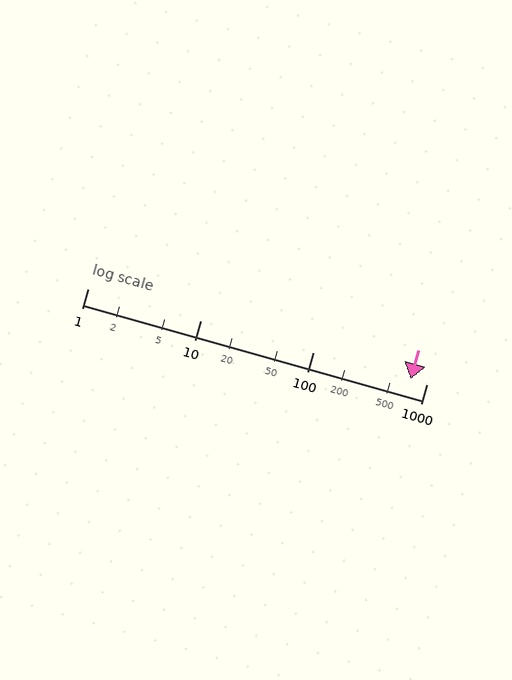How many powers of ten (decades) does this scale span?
The scale spans 3 decades, from 1 to 1000.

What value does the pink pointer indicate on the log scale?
The pointer indicates approximately 730.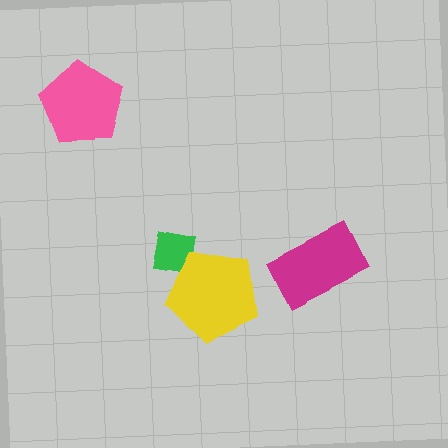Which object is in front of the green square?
The yellow pentagon is in front of the green square.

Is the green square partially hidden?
Yes, it is partially covered by another shape.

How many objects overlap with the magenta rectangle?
0 objects overlap with the magenta rectangle.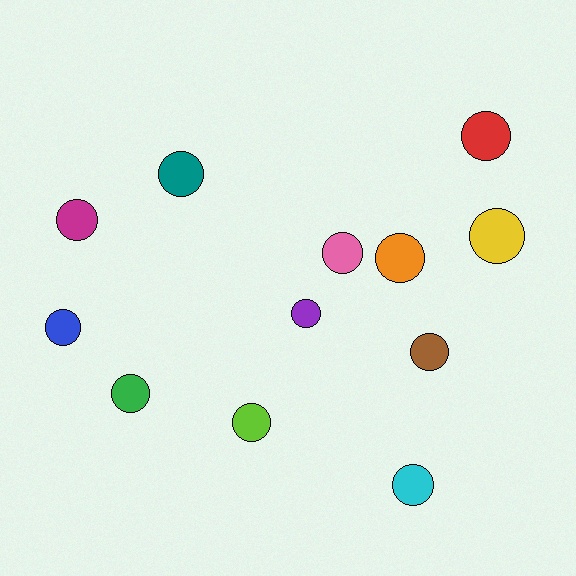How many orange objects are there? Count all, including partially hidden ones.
There is 1 orange object.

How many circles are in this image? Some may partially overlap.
There are 12 circles.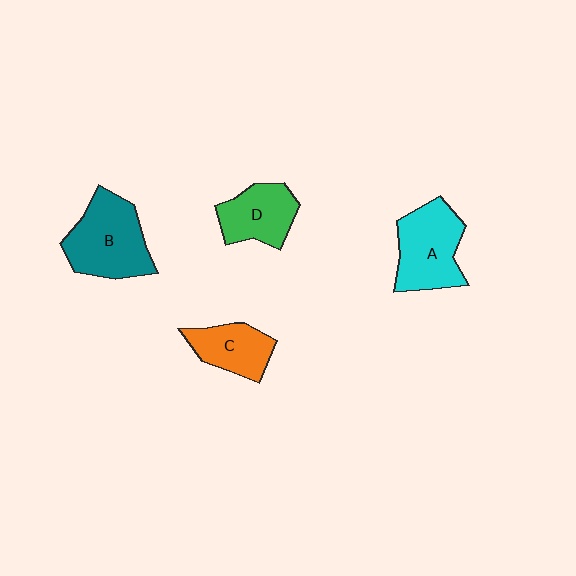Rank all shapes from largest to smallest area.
From largest to smallest: B (teal), A (cyan), D (green), C (orange).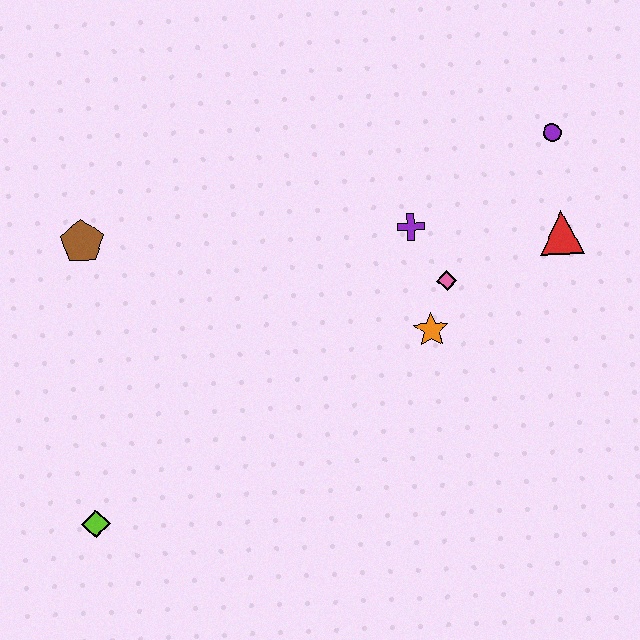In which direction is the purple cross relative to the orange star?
The purple cross is above the orange star.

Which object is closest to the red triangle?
The purple circle is closest to the red triangle.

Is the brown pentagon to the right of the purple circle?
No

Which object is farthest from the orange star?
The lime diamond is farthest from the orange star.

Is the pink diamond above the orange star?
Yes